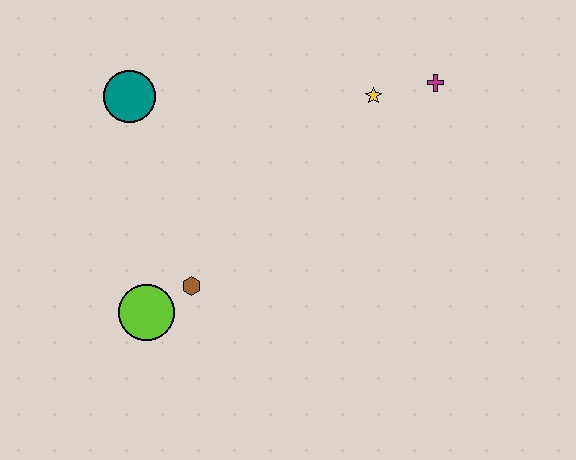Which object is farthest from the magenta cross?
The lime circle is farthest from the magenta cross.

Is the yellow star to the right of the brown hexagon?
Yes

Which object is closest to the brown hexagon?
The lime circle is closest to the brown hexagon.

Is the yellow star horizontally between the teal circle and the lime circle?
No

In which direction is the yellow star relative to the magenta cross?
The yellow star is to the left of the magenta cross.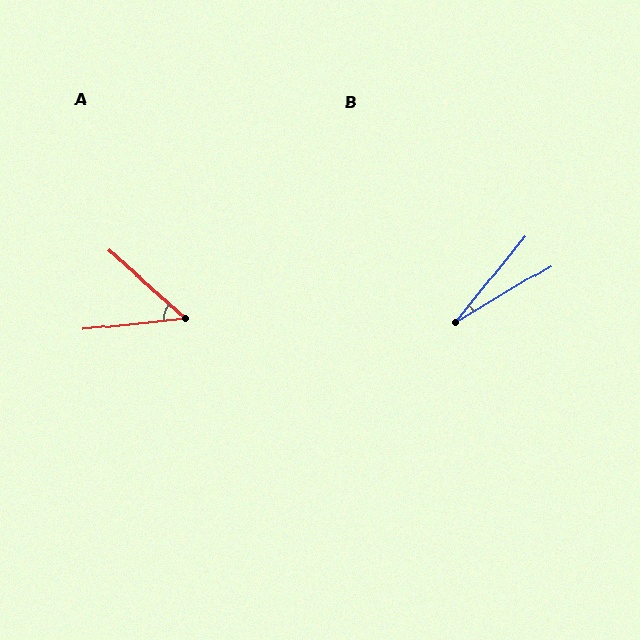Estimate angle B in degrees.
Approximately 20 degrees.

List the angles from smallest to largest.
B (20°), A (48°).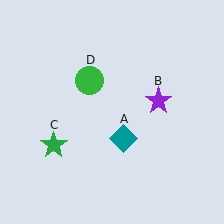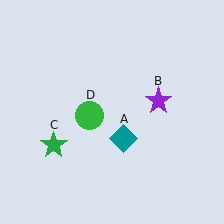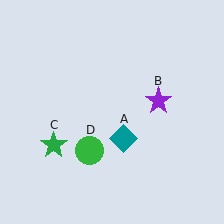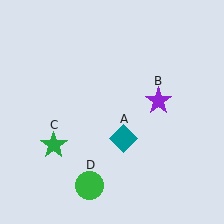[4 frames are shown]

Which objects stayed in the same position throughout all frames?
Teal diamond (object A) and purple star (object B) and green star (object C) remained stationary.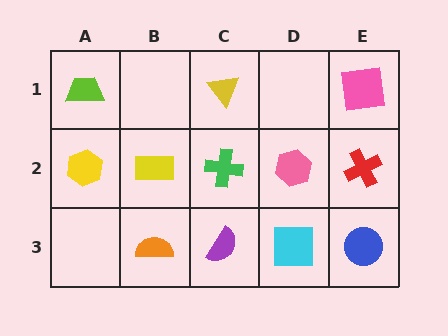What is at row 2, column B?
A yellow rectangle.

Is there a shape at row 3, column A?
No, that cell is empty.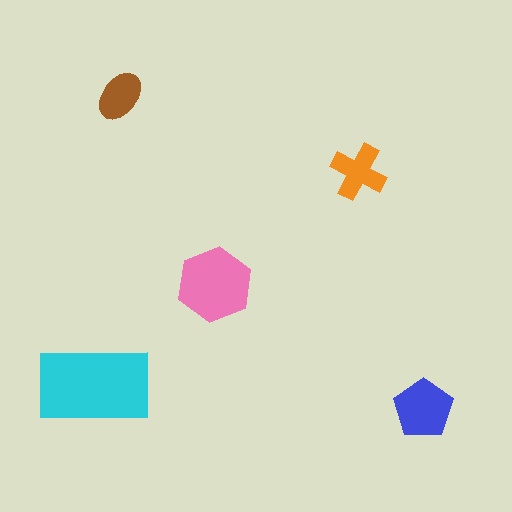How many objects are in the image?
There are 5 objects in the image.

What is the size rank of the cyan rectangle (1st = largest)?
1st.